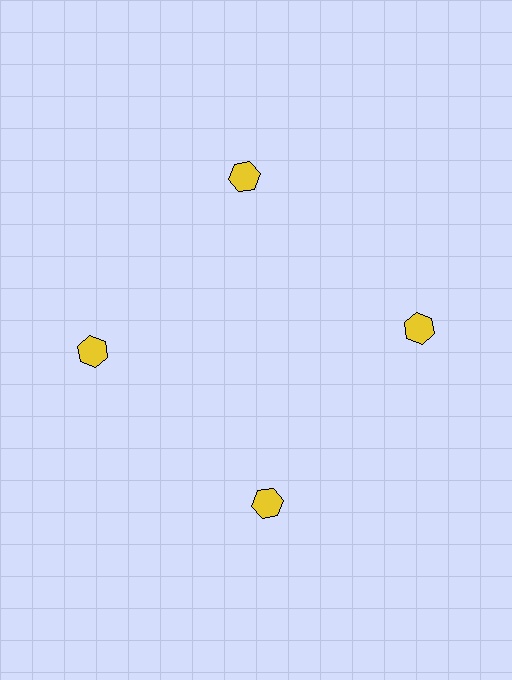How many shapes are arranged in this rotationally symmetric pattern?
There are 4 shapes, arranged in 4 groups of 1.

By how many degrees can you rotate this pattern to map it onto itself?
The pattern maps onto itself every 90 degrees of rotation.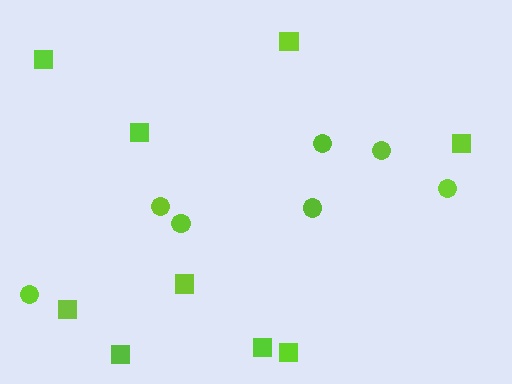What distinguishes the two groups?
There are 2 groups: one group of circles (7) and one group of squares (9).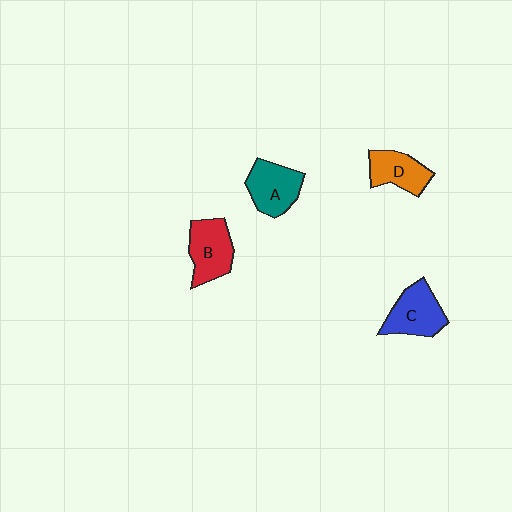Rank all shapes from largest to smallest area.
From largest to smallest: C (blue), B (red), A (teal), D (orange).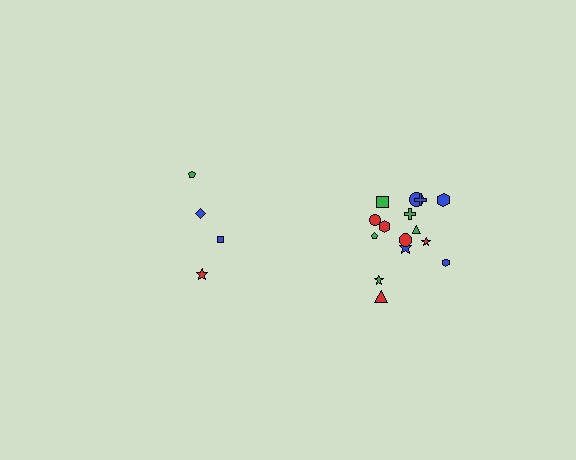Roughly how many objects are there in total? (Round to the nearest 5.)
Roughly 20 objects in total.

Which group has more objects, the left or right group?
The right group.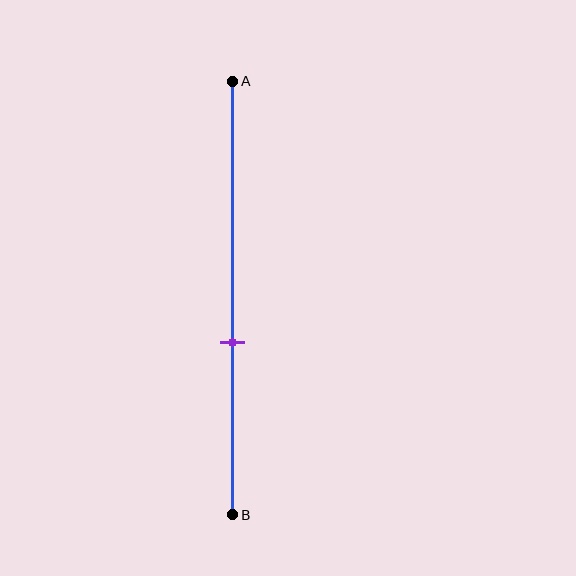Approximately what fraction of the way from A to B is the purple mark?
The purple mark is approximately 60% of the way from A to B.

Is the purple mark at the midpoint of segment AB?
No, the mark is at about 60% from A, not at the 50% midpoint.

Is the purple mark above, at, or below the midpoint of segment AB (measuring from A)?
The purple mark is below the midpoint of segment AB.